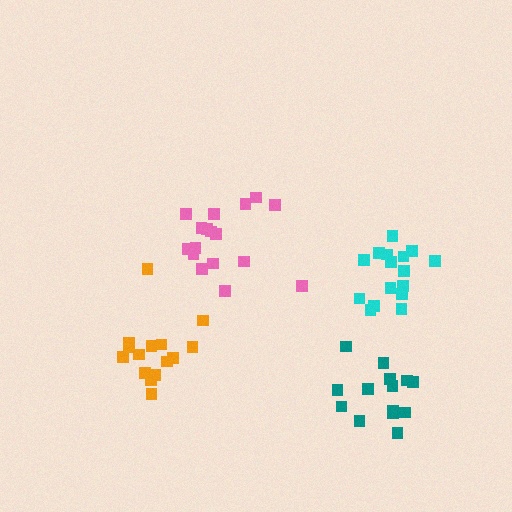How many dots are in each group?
Group 1: 17 dots, Group 2: 17 dots, Group 3: 15 dots, Group 4: 14 dots (63 total).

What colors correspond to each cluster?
The clusters are colored: cyan, pink, orange, teal.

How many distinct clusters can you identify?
There are 4 distinct clusters.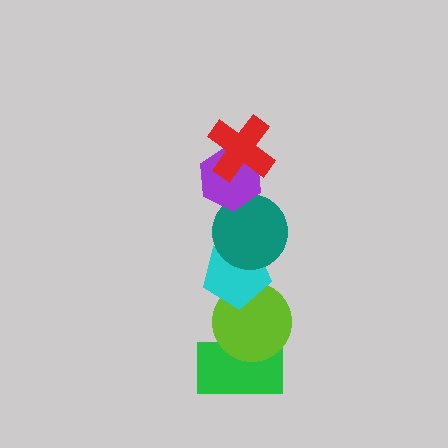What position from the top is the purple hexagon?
The purple hexagon is 2nd from the top.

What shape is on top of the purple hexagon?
The red cross is on top of the purple hexagon.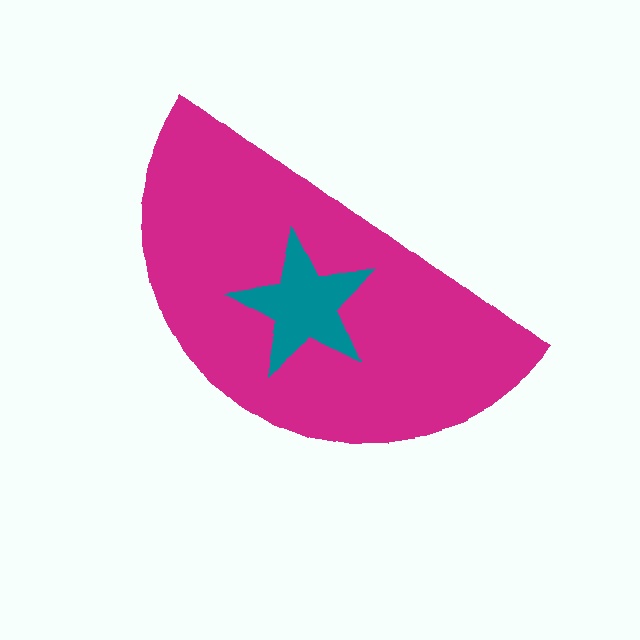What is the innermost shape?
The teal star.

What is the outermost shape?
The magenta semicircle.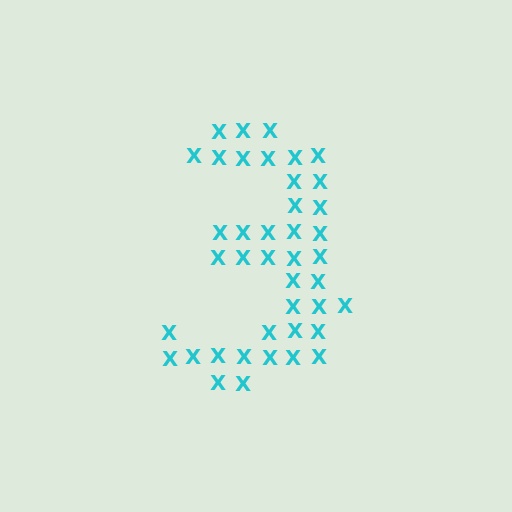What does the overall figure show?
The overall figure shows the digit 3.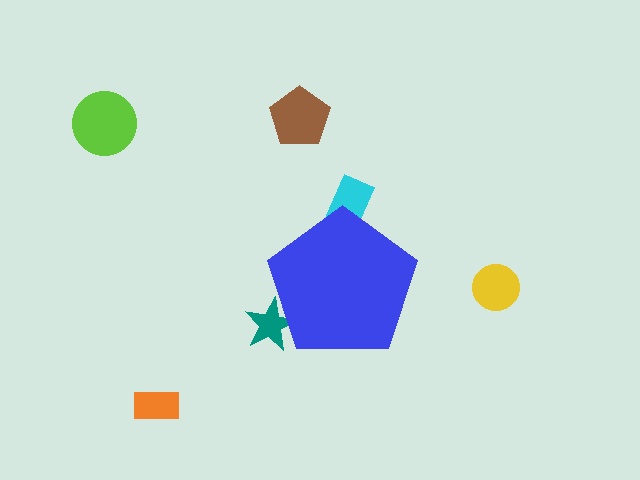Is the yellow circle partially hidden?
No, the yellow circle is fully visible.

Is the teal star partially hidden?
Yes, the teal star is partially hidden behind the blue pentagon.